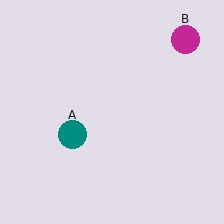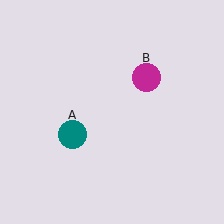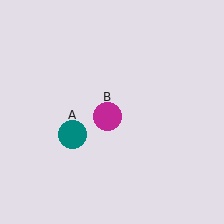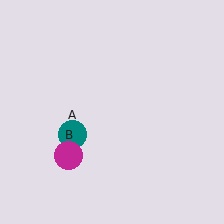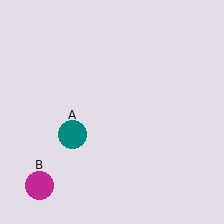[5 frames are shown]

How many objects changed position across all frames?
1 object changed position: magenta circle (object B).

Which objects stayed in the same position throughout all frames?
Teal circle (object A) remained stationary.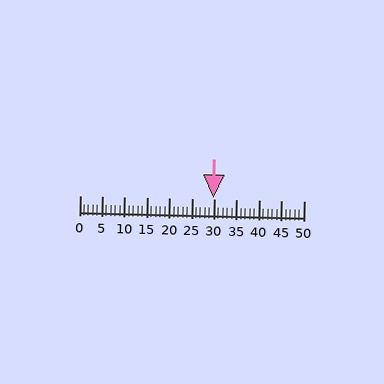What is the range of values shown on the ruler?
The ruler shows values from 0 to 50.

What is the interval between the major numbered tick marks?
The major tick marks are spaced 5 units apart.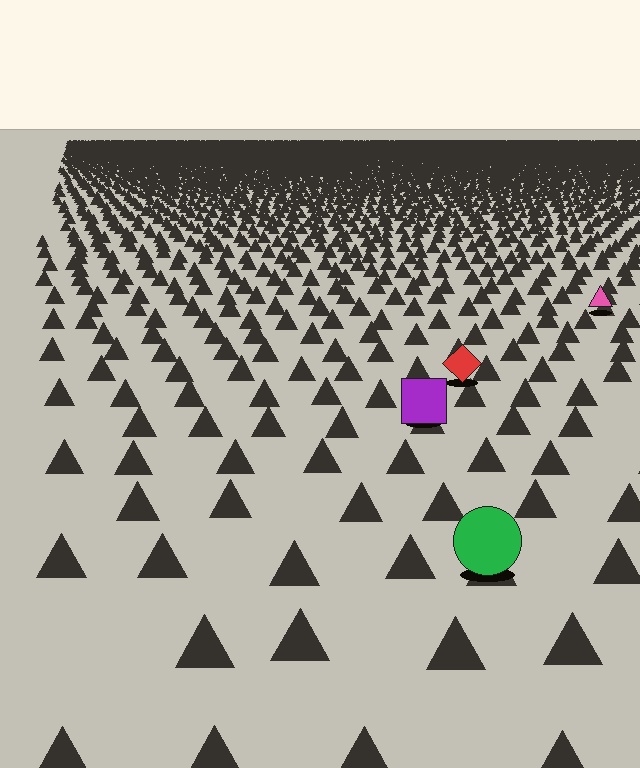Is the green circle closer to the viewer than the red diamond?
Yes. The green circle is closer — you can tell from the texture gradient: the ground texture is coarser near it.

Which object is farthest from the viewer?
The pink triangle is farthest from the viewer. It appears smaller and the ground texture around it is denser.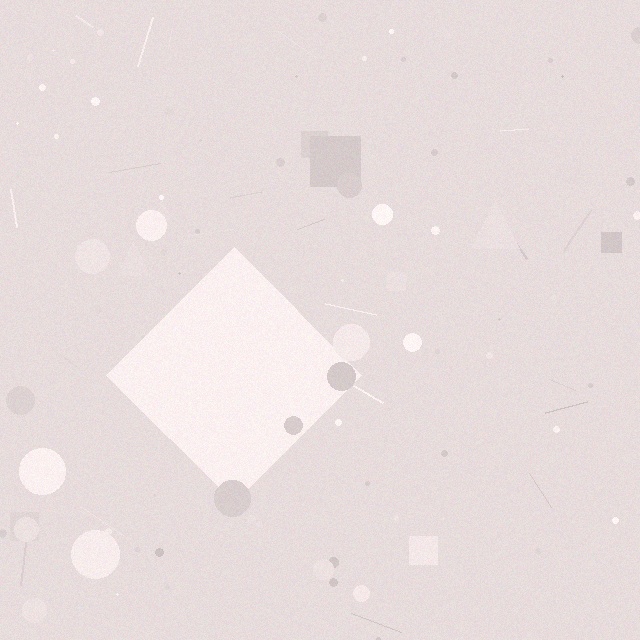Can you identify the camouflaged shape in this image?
The camouflaged shape is a diamond.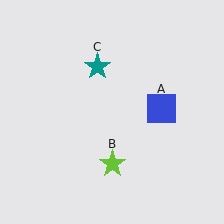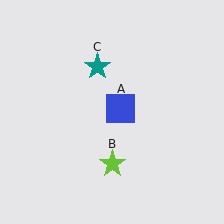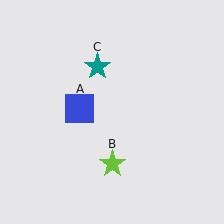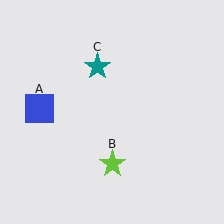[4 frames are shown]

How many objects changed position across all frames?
1 object changed position: blue square (object A).